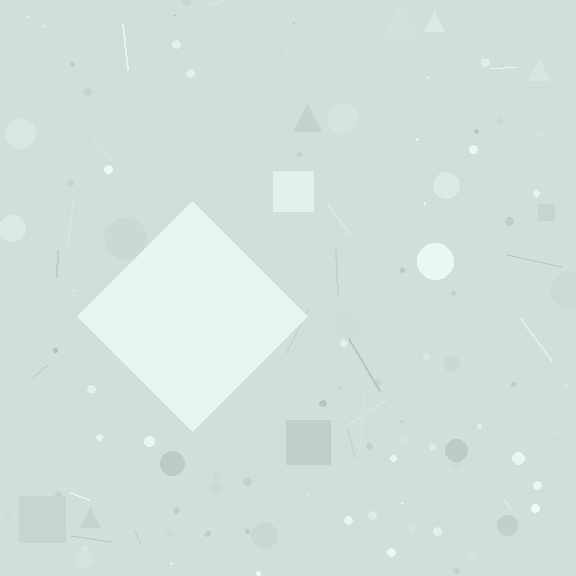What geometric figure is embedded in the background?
A diamond is embedded in the background.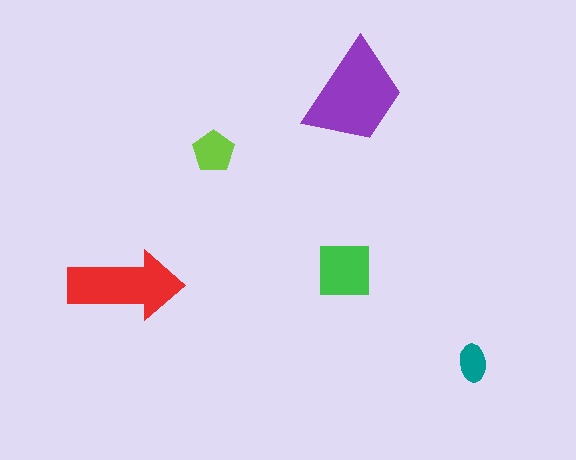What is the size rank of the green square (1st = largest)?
3rd.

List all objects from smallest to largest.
The teal ellipse, the lime pentagon, the green square, the red arrow, the purple trapezoid.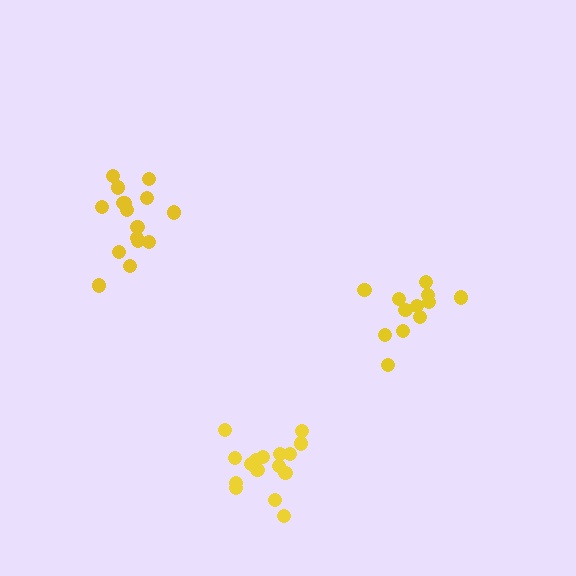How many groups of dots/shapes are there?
There are 3 groups.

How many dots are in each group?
Group 1: 16 dots, Group 2: 12 dots, Group 3: 16 dots (44 total).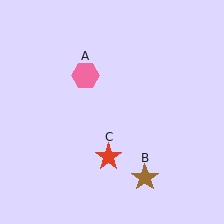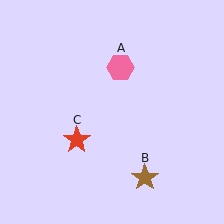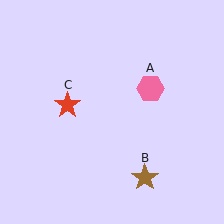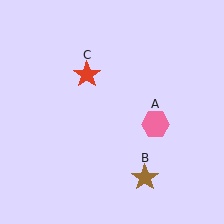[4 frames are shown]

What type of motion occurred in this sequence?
The pink hexagon (object A), red star (object C) rotated clockwise around the center of the scene.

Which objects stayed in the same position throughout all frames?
Brown star (object B) remained stationary.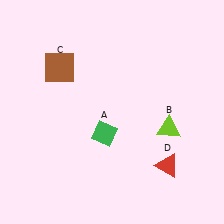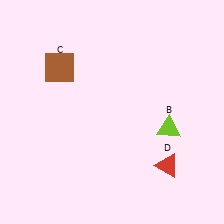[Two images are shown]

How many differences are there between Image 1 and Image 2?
There is 1 difference between the two images.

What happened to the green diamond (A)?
The green diamond (A) was removed in Image 2. It was in the bottom-left area of Image 1.